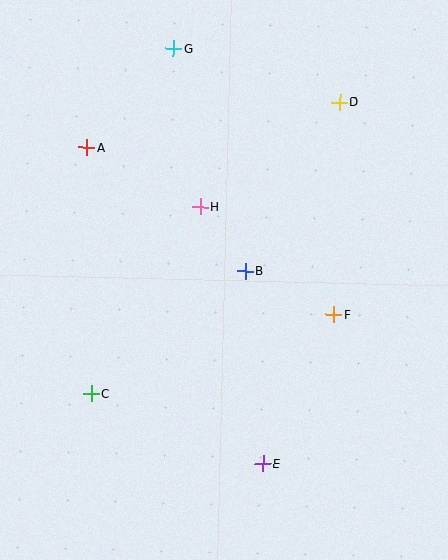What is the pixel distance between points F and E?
The distance between F and E is 165 pixels.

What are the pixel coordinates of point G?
Point G is at (173, 48).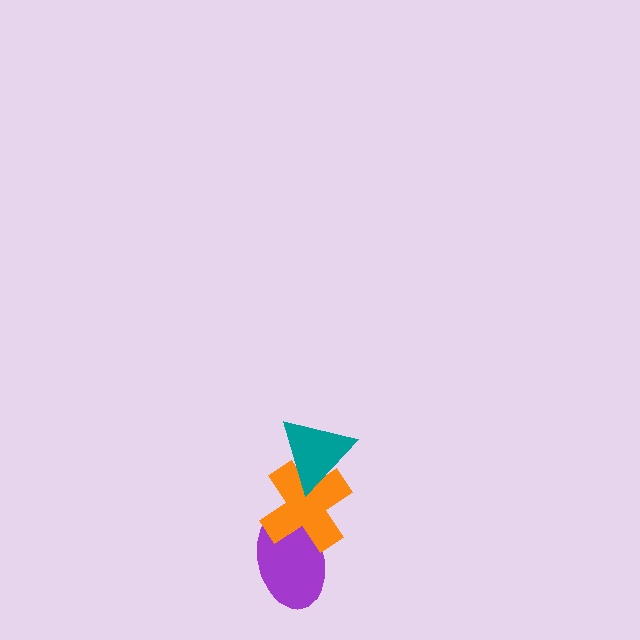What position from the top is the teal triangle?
The teal triangle is 1st from the top.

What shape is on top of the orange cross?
The teal triangle is on top of the orange cross.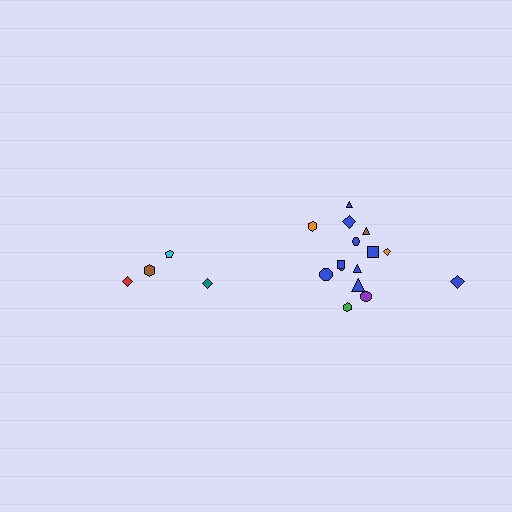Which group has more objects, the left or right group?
The right group.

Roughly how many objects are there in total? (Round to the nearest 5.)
Roughly 20 objects in total.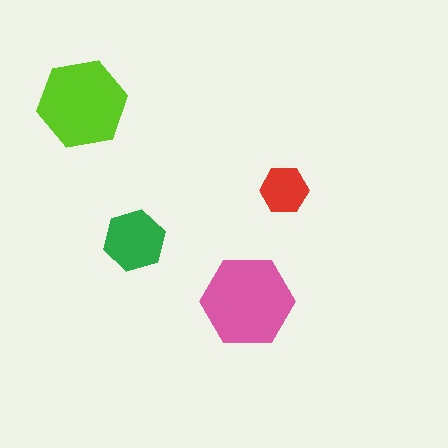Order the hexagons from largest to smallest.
the pink one, the lime one, the green one, the red one.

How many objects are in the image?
There are 4 objects in the image.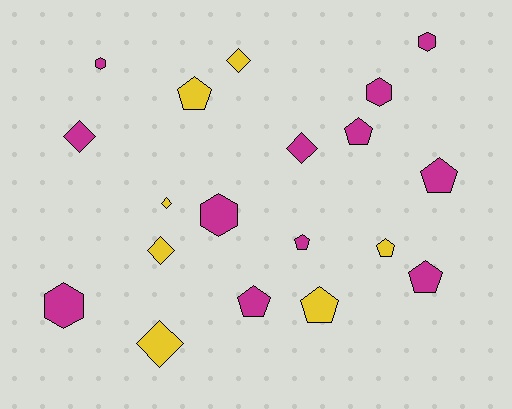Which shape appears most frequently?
Pentagon, with 8 objects.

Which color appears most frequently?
Magenta, with 12 objects.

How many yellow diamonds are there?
There are 4 yellow diamonds.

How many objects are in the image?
There are 19 objects.